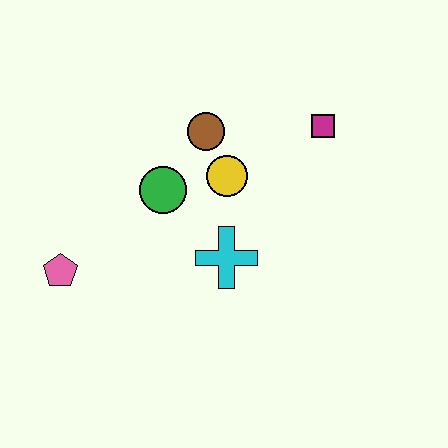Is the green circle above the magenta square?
No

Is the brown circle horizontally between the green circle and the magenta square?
Yes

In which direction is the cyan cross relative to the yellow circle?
The cyan cross is below the yellow circle.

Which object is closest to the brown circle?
The yellow circle is closest to the brown circle.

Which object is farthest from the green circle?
The magenta square is farthest from the green circle.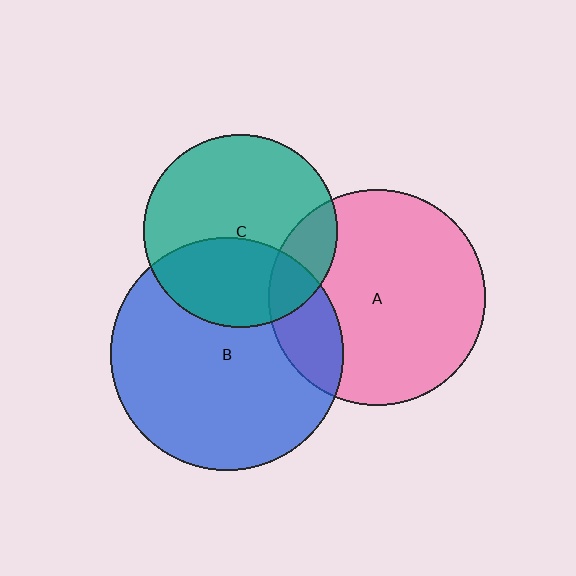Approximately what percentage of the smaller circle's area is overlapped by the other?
Approximately 15%.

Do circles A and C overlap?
Yes.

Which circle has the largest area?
Circle B (blue).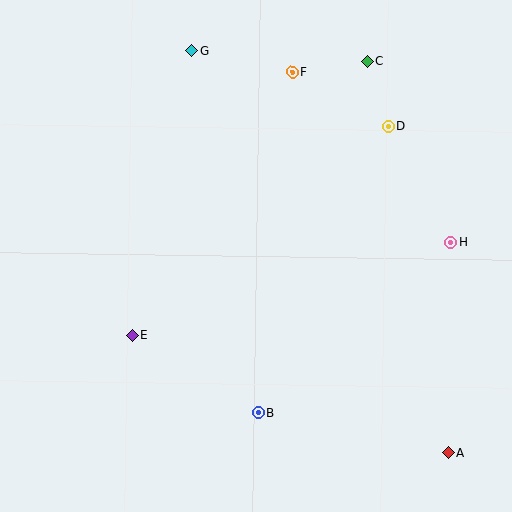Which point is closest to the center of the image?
Point E at (132, 336) is closest to the center.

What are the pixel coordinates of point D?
Point D is at (388, 126).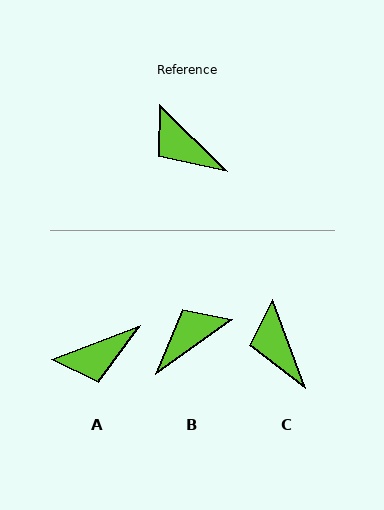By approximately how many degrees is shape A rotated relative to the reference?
Approximately 66 degrees counter-clockwise.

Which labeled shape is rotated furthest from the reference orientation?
B, about 100 degrees away.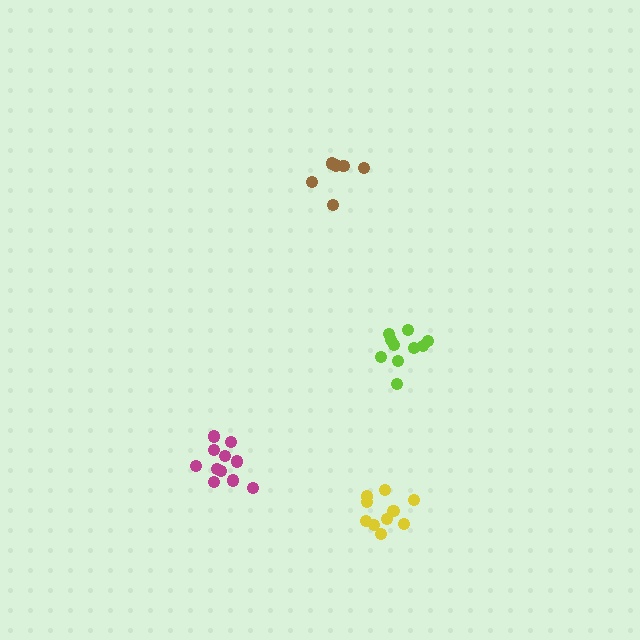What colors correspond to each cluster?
The clusters are colored: brown, magenta, yellow, lime.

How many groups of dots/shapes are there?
There are 4 groups.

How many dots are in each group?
Group 1: 6 dots, Group 2: 11 dots, Group 3: 10 dots, Group 4: 10 dots (37 total).